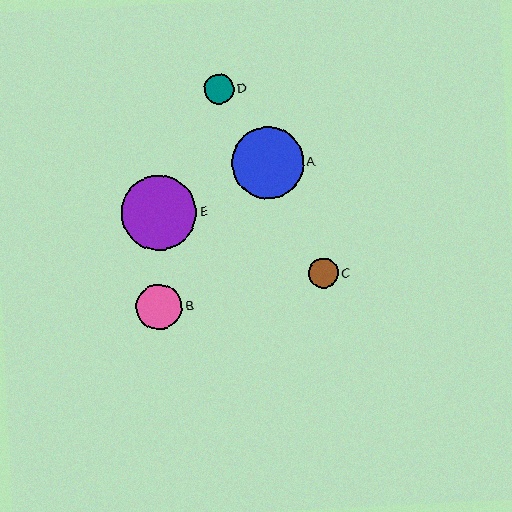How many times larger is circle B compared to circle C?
Circle B is approximately 1.5 times the size of circle C.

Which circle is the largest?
Circle E is the largest with a size of approximately 75 pixels.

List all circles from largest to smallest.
From largest to smallest: E, A, B, D, C.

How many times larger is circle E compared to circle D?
Circle E is approximately 2.5 times the size of circle D.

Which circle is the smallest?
Circle C is the smallest with a size of approximately 30 pixels.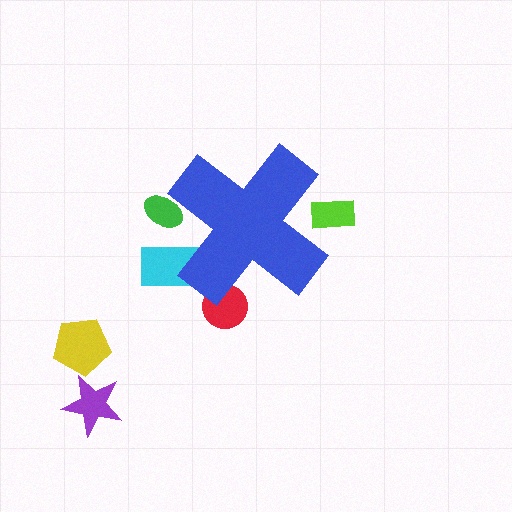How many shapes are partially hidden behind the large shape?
4 shapes are partially hidden.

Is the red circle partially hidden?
Yes, the red circle is partially hidden behind the blue cross.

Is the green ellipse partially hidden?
Yes, the green ellipse is partially hidden behind the blue cross.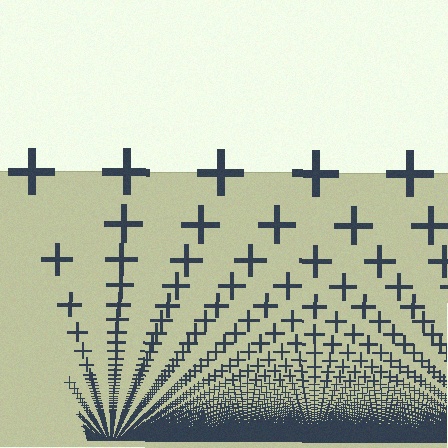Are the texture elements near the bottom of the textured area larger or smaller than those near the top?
Smaller. The gradient is inverted — elements near the bottom are smaller and denser.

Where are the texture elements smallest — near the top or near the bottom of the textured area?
Near the bottom.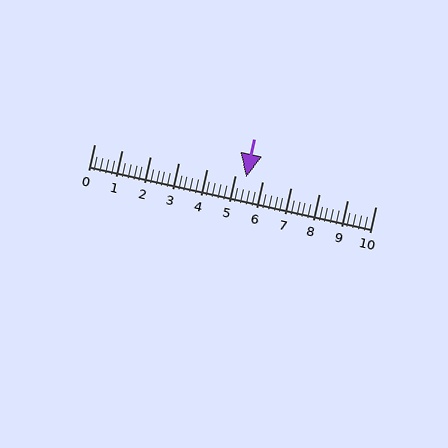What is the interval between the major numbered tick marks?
The major tick marks are spaced 1 units apart.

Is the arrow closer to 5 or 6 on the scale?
The arrow is closer to 5.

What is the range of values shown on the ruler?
The ruler shows values from 0 to 10.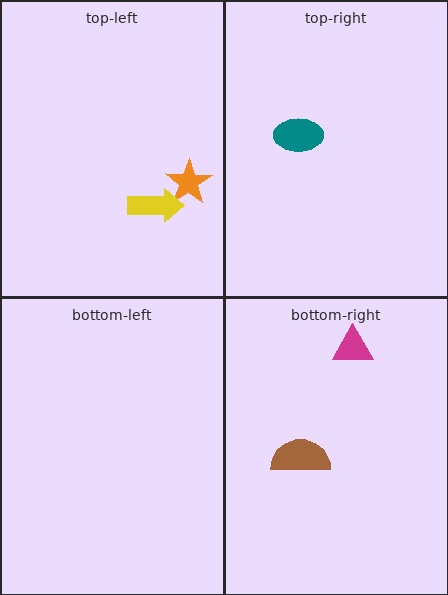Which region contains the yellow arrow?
The top-left region.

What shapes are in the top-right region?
The teal ellipse.